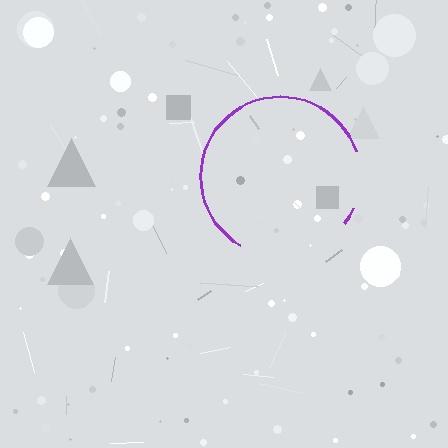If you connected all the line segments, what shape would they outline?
They would outline a circle.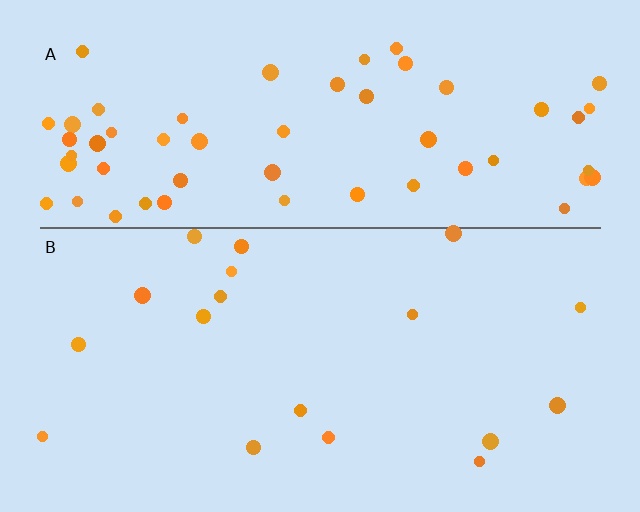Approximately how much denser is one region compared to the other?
Approximately 3.2× — region A over region B.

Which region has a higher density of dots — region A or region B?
A (the top).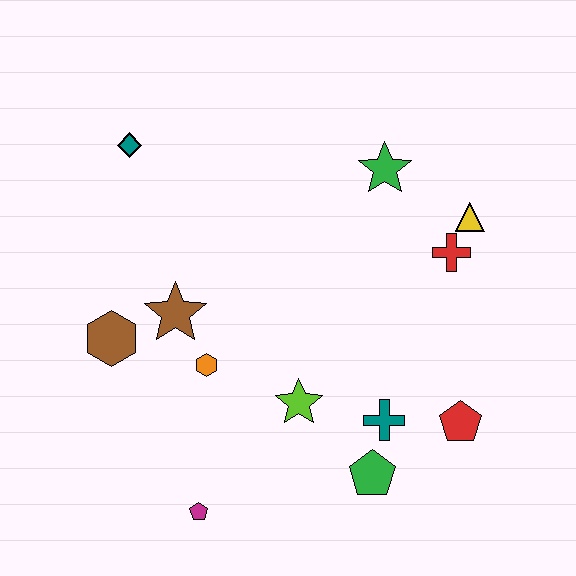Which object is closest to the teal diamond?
The brown star is closest to the teal diamond.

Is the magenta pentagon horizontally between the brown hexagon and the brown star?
No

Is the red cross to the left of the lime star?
No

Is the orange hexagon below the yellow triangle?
Yes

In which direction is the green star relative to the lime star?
The green star is above the lime star.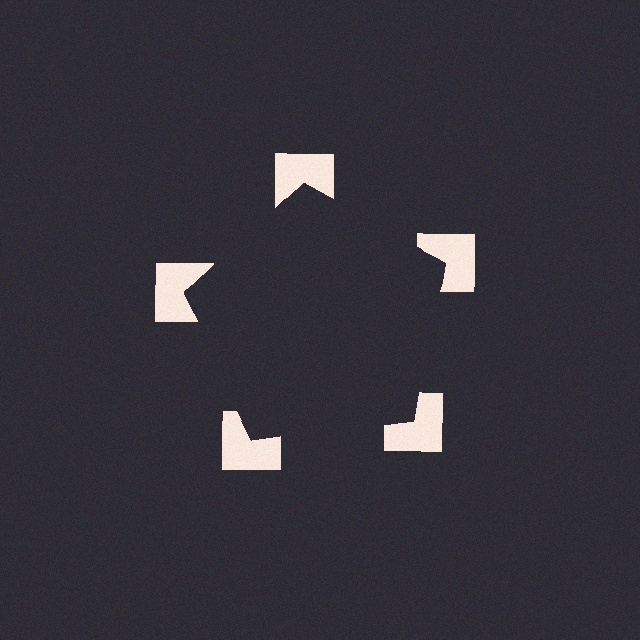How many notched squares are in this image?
There are 5 — one at each vertex of the illusory pentagon.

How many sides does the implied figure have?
5 sides.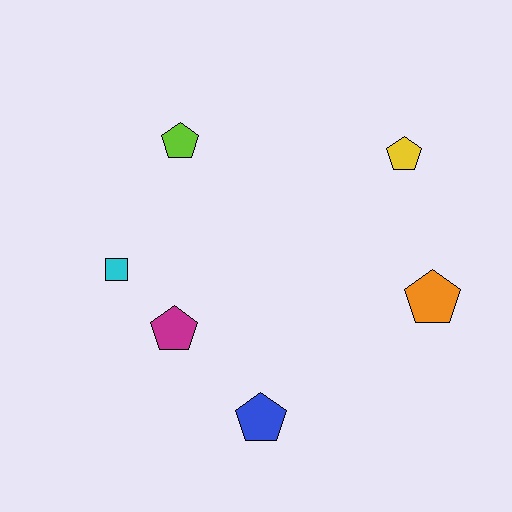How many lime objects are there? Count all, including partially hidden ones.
There is 1 lime object.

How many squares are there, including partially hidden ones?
There is 1 square.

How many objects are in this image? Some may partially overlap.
There are 6 objects.